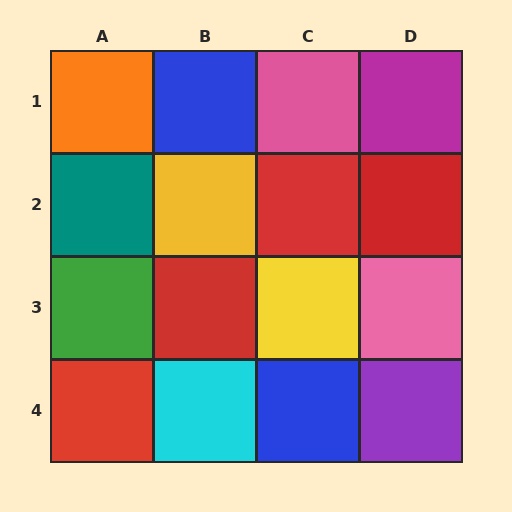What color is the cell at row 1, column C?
Pink.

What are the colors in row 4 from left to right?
Red, cyan, blue, purple.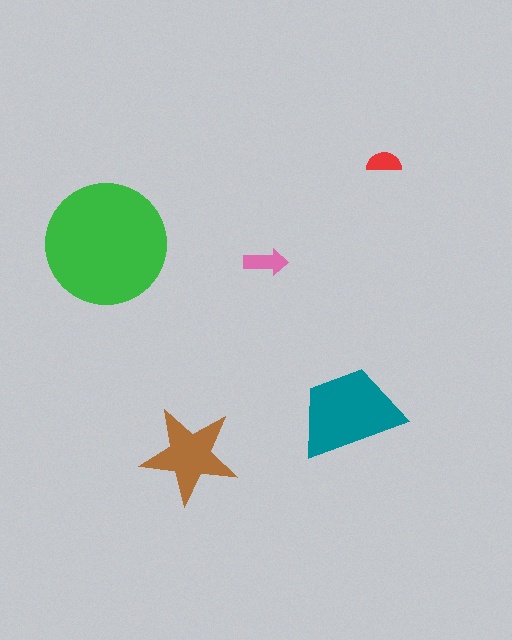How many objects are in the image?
There are 5 objects in the image.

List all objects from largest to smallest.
The green circle, the teal trapezoid, the brown star, the pink arrow, the red semicircle.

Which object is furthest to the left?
The green circle is leftmost.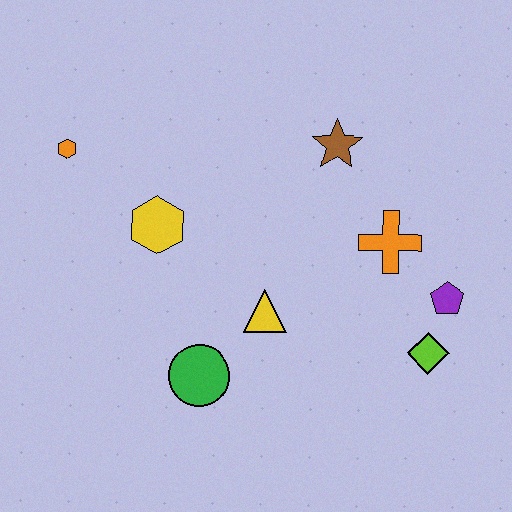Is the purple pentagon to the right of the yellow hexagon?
Yes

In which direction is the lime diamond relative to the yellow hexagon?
The lime diamond is to the right of the yellow hexagon.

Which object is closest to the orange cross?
The purple pentagon is closest to the orange cross.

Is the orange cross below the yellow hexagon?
Yes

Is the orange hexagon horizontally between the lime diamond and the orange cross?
No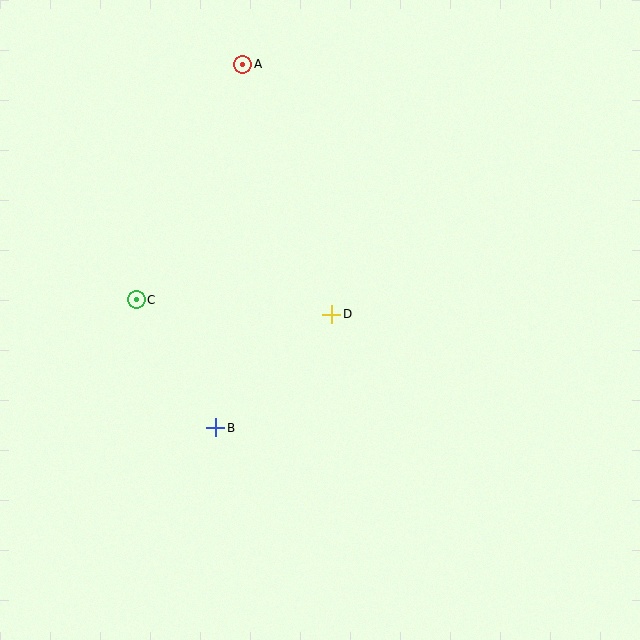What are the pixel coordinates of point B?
Point B is at (216, 428).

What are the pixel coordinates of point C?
Point C is at (136, 300).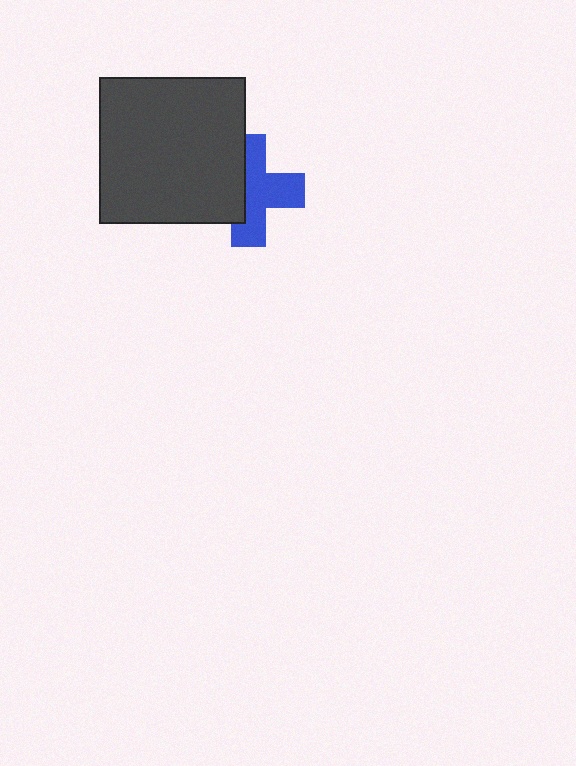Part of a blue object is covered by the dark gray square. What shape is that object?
It is a cross.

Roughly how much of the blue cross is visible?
About half of it is visible (roughly 60%).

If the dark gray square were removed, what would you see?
You would see the complete blue cross.